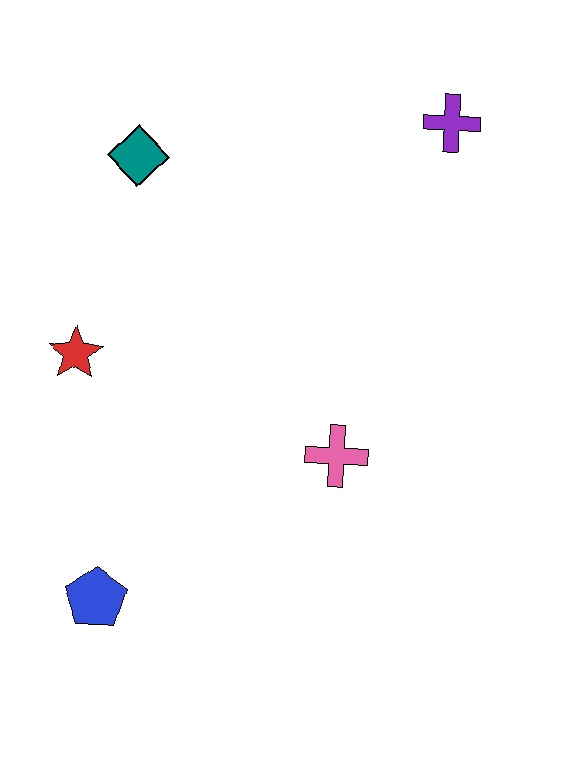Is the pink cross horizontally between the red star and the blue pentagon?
No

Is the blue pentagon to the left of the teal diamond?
Yes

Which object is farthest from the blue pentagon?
The purple cross is farthest from the blue pentagon.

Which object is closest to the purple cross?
The teal diamond is closest to the purple cross.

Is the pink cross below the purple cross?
Yes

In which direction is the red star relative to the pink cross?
The red star is to the left of the pink cross.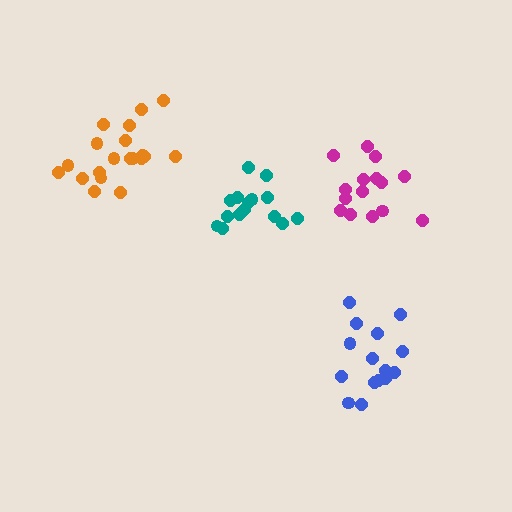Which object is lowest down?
The blue cluster is bottommost.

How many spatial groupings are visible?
There are 4 spatial groupings.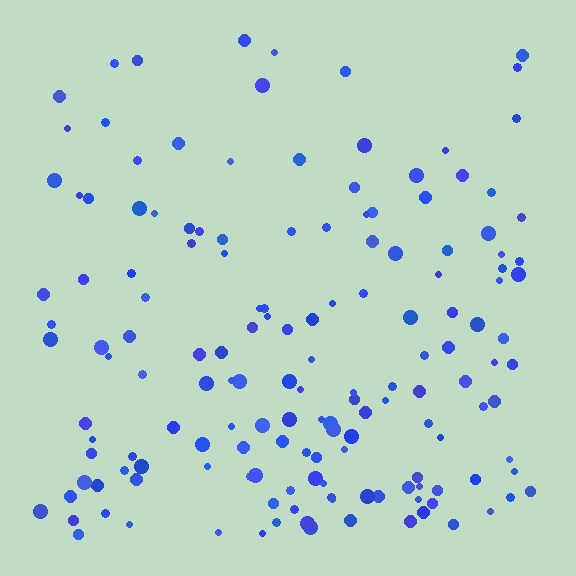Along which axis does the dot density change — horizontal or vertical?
Vertical.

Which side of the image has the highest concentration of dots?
The bottom.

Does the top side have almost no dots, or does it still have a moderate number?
Still a moderate number, just noticeably fewer than the bottom.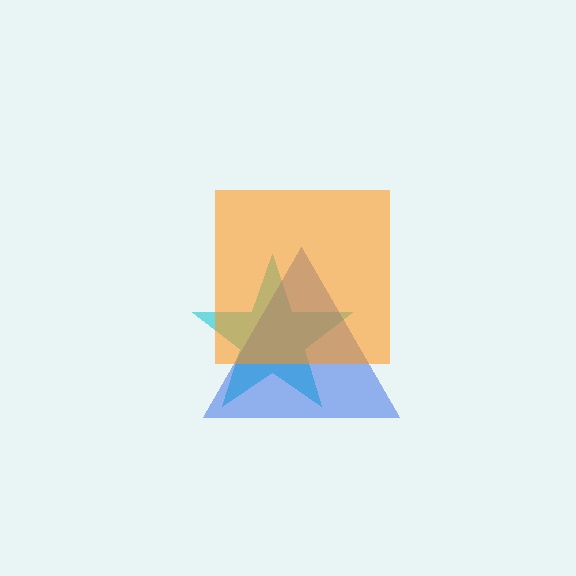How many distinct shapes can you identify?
There are 3 distinct shapes: a cyan star, a blue triangle, an orange square.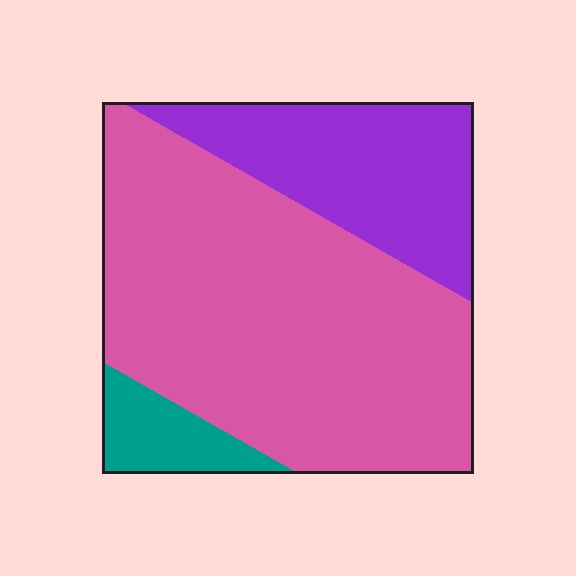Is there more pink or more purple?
Pink.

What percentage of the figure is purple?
Purple covers 26% of the figure.